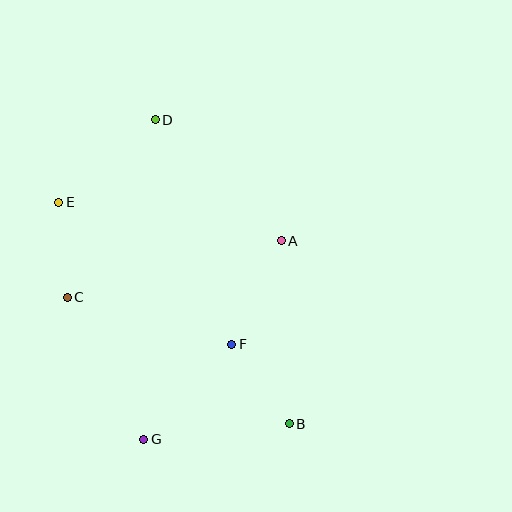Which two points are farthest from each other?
Points B and D are farthest from each other.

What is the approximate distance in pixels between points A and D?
The distance between A and D is approximately 175 pixels.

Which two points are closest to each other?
Points C and E are closest to each other.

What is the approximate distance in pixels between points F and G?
The distance between F and G is approximately 129 pixels.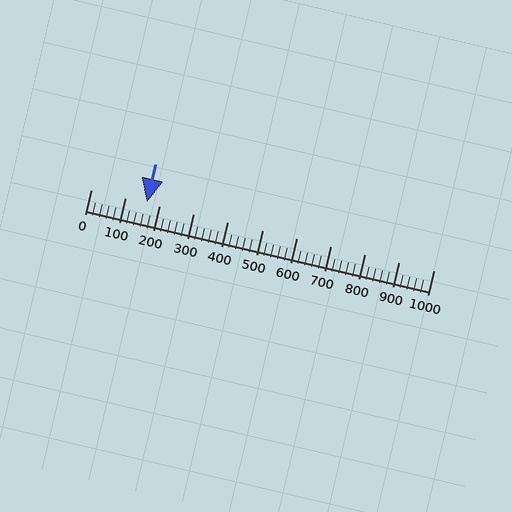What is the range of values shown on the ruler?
The ruler shows values from 0 to 1000.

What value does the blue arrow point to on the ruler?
The blue arrow points to approximately 162.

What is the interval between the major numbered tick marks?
The major tick marks are spaced 100 units apart.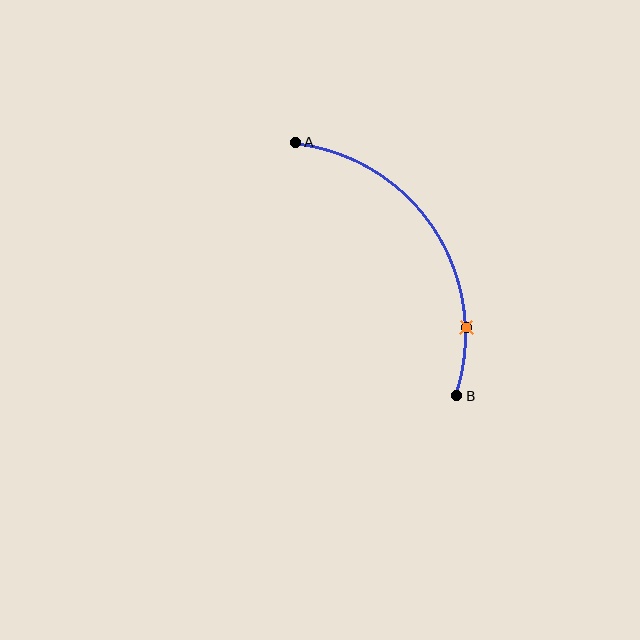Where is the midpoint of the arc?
The arc midpoint is the point on the curve farthest from the straight line joining A and B. It sits to the right of that line.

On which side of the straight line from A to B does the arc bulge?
The arc bulges to the right of the straight line connecting A and B.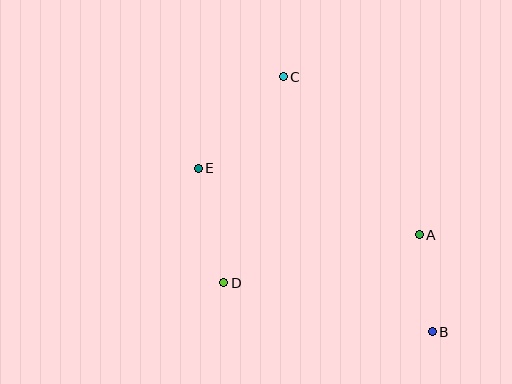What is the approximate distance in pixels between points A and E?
The distance between A and E is approximately 231 pixels.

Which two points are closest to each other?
Points A and B are closest to each other.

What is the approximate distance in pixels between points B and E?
The distance between B and E is approximately 286 pixels.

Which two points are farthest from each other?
Points B and C are farthest from each other.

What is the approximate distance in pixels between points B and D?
The distance between B and D is approximately 214 pixels.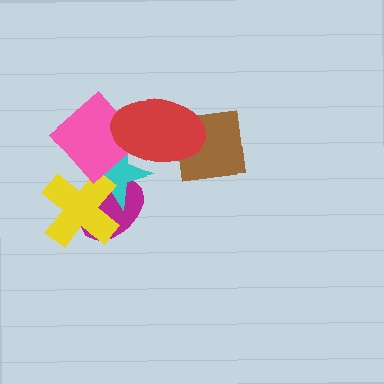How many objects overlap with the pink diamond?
3 objects overlap with the pink diamond.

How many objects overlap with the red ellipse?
3 objects overlap with the red ellipse.